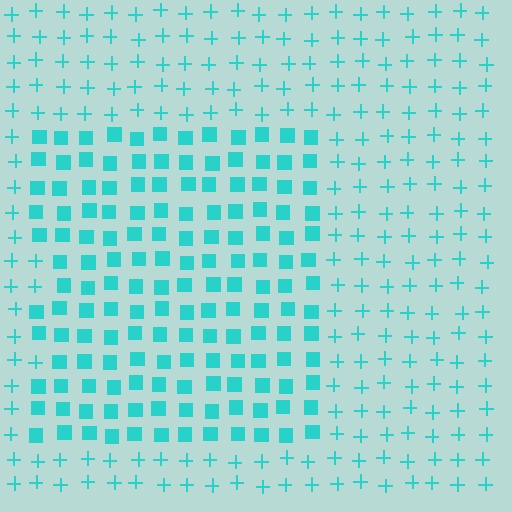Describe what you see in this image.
The image is filled with small cyan elements arranged in a uniform grid. A rectangle-shaped region contains squares, while the surrounding area contains plus signs. The boundary is defined purely by the change in element shape.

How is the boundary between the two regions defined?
The boundary is defined by a change in element shape: squares inside vs. plus signs outside. All elements share the same color and spacing.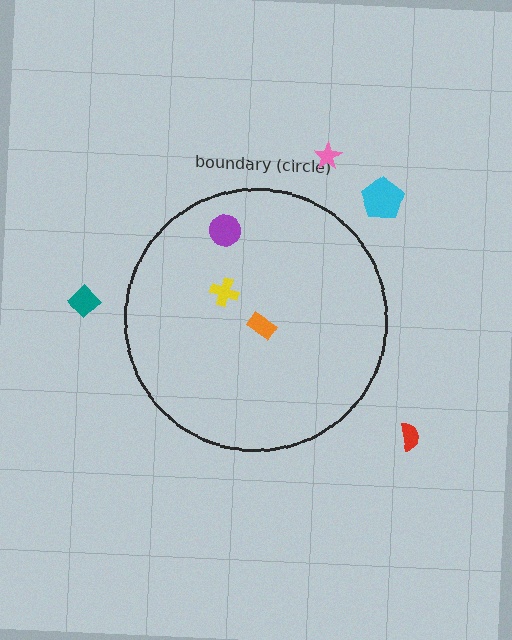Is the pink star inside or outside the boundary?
Outside.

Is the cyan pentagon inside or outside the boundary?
Outside.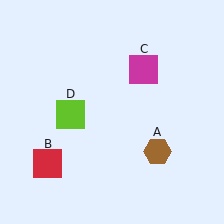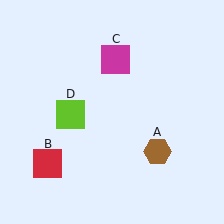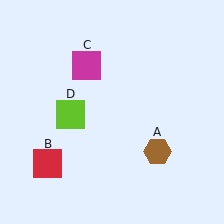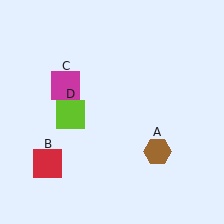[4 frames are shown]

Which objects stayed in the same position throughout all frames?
Brown hexagon (object A) and red square (object B) and lime square (object D) remained stationary.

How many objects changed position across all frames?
1 object changed position: magenta square (object C).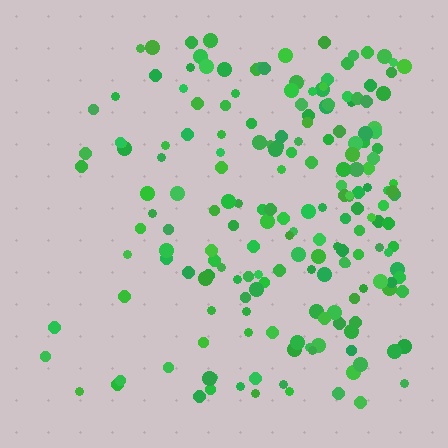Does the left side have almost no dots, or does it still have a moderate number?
Still a moderate number, just noticeably fewer than the right.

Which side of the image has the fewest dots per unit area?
The left.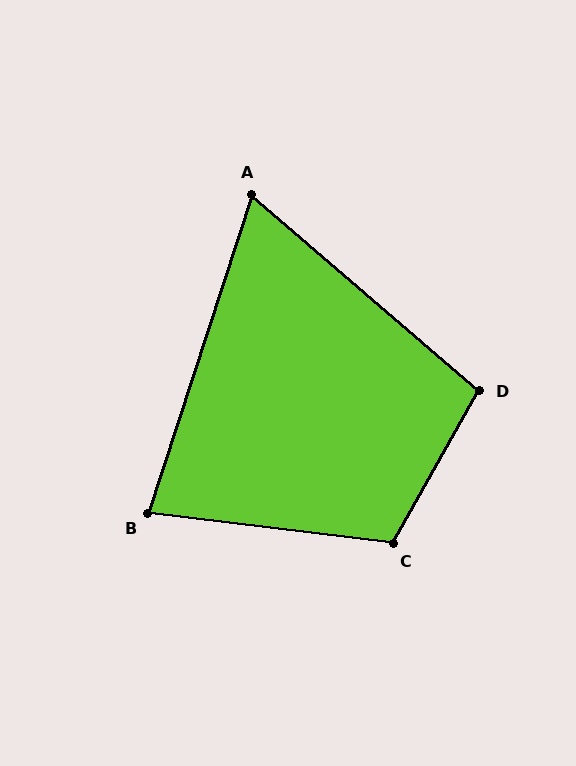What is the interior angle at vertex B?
Approximately 79 degrees (acute).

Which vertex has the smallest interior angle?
A, at approximately 67 degrees.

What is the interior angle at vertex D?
Approximately 101 degrees (obtuse).